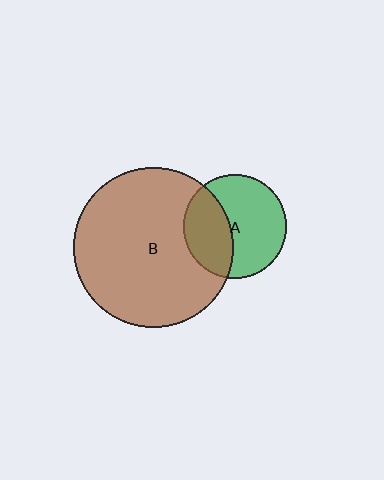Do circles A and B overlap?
Yes.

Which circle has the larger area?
Circle B (brown).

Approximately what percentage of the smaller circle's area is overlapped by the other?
Approximately 40%.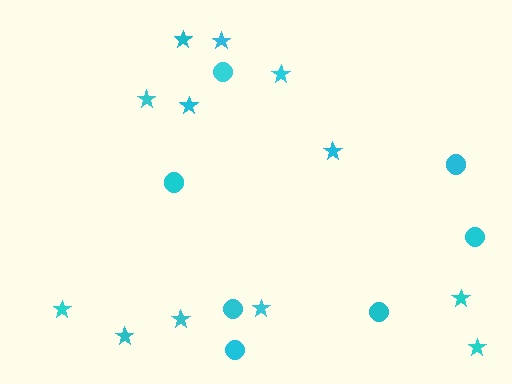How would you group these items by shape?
There are 2 groups: one group of circles (7) and one group of stars (12).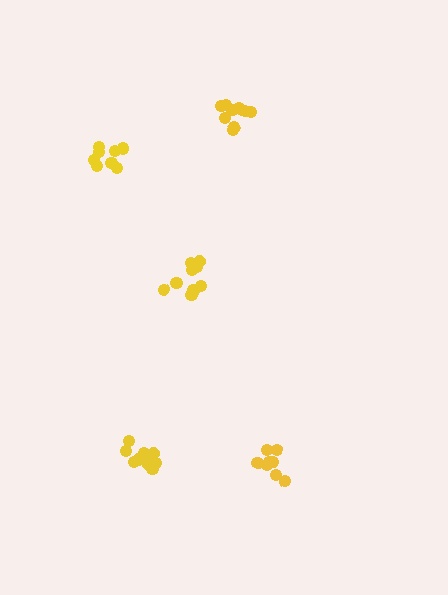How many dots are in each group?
Group 1: 8 dots, Group 2: 10 dots, Group 3: 11 dots, Group 4: 10 dots, Group 5: 8 dots (47 total).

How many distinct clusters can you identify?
There are 5 distinct clusters.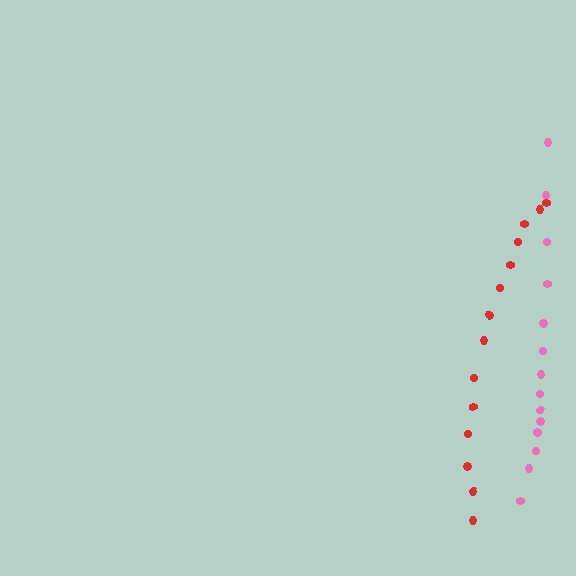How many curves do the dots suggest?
There are 2 distinct paths.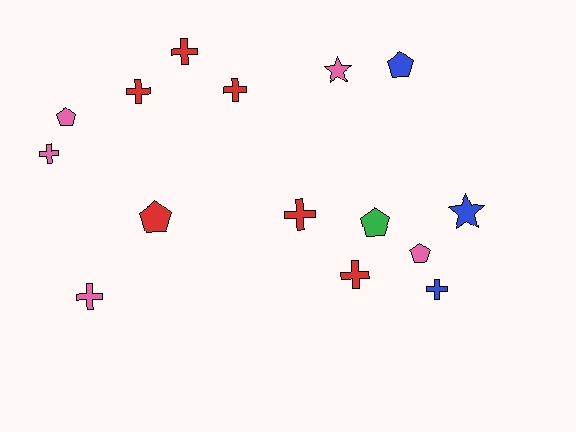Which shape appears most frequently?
Cross, with 8 objects.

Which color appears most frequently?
Red, with 6 objects.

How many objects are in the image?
There are 15 objects.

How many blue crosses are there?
There is 1 blue cross.